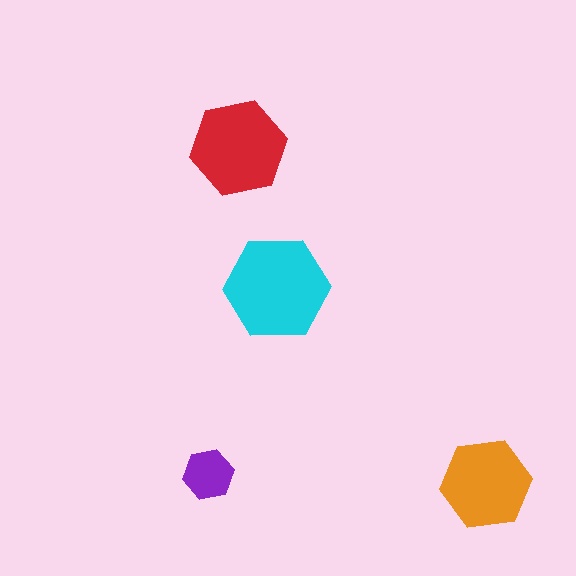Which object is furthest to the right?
The orange hexagon is rightmost.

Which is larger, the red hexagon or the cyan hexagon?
The cyan one.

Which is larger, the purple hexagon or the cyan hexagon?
The cyan one.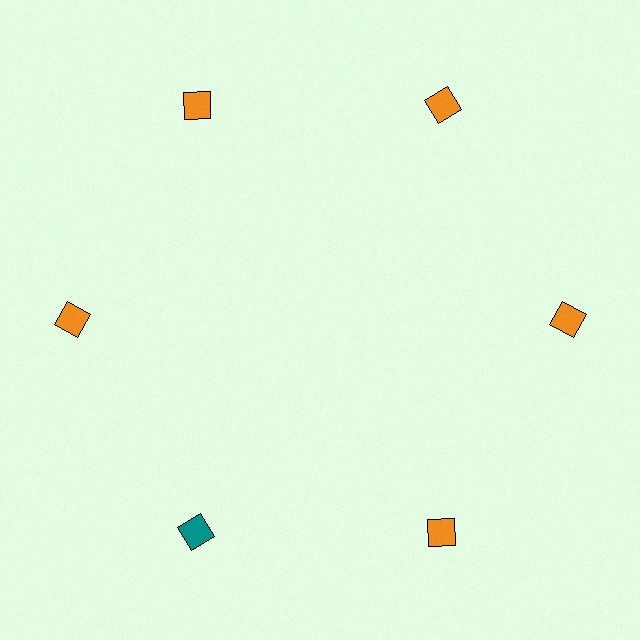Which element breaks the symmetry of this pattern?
The teal diamond at roughly the 7 o'clock position breaks the symmetry. All other shapes are orange diamonds.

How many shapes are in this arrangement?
There are 6 shapes arranged in a ring pattern.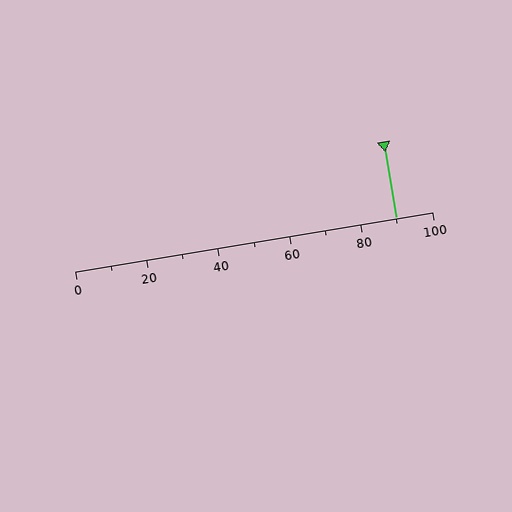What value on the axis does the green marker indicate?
The marker indicates approximately 90.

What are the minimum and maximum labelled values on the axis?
The axis runs from 0 to 100.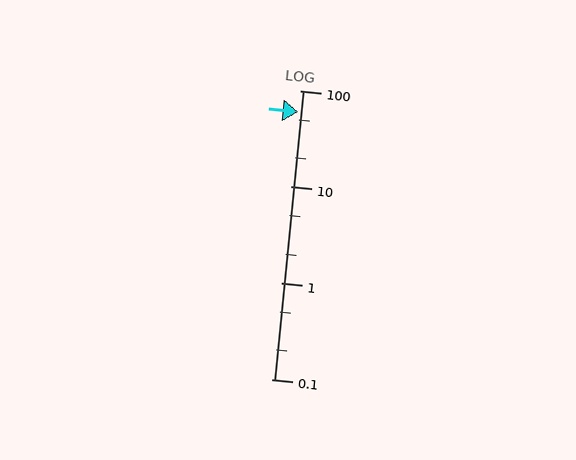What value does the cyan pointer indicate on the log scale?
The pointer indicates approximately 60.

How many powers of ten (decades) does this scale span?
The scale spans 3 decades, from 0.1 to 100.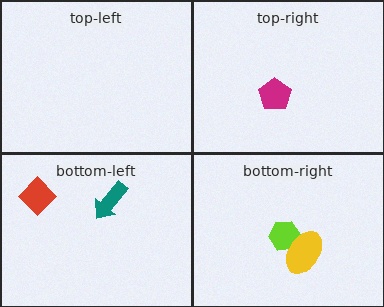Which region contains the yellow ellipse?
The bottom-right region.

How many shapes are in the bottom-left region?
2.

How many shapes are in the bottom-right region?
2.